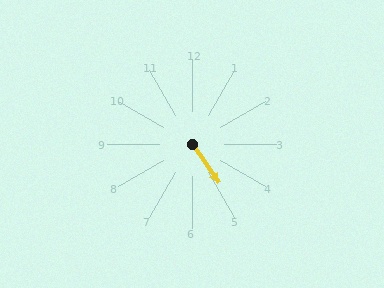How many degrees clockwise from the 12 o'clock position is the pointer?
Approximately 145 degrees.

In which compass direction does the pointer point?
Southeast.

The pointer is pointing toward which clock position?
Roughly 5 o'clock.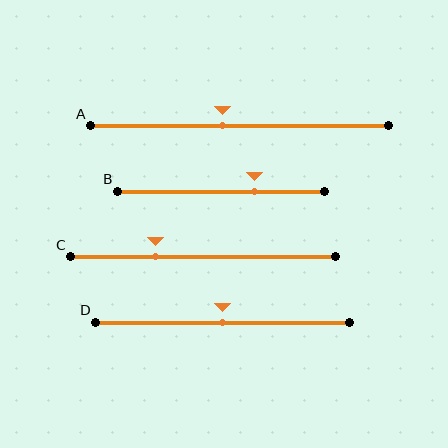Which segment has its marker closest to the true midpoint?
Segment D has its marker closest to the true midpoint.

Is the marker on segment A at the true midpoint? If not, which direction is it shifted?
No, the marker on segment A is shifted to the left by about 6% of the segment length.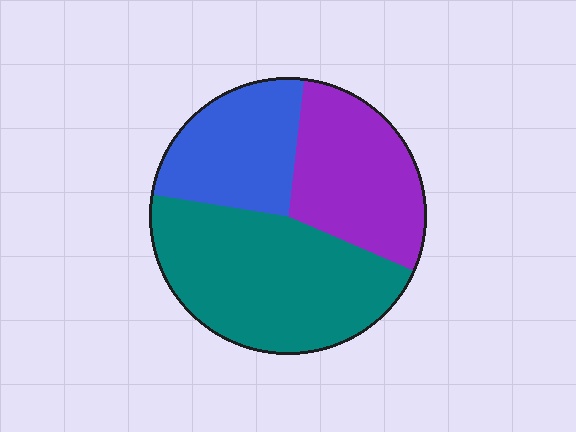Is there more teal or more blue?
Teal.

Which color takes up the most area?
Teal, at roughly 45%.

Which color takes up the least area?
Blue, at roughly 25%.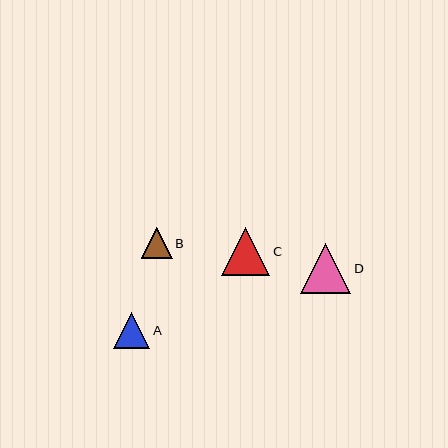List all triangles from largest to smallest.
From largest to smallest: D, C, A, B.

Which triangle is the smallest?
Triangle B is the smallest with a size of approximately 31 pixels.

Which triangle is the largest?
Triangle D is the largest with a size of approximately 50 pixels.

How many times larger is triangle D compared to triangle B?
Triangle D is approximately 1.6 times the size of triangle B.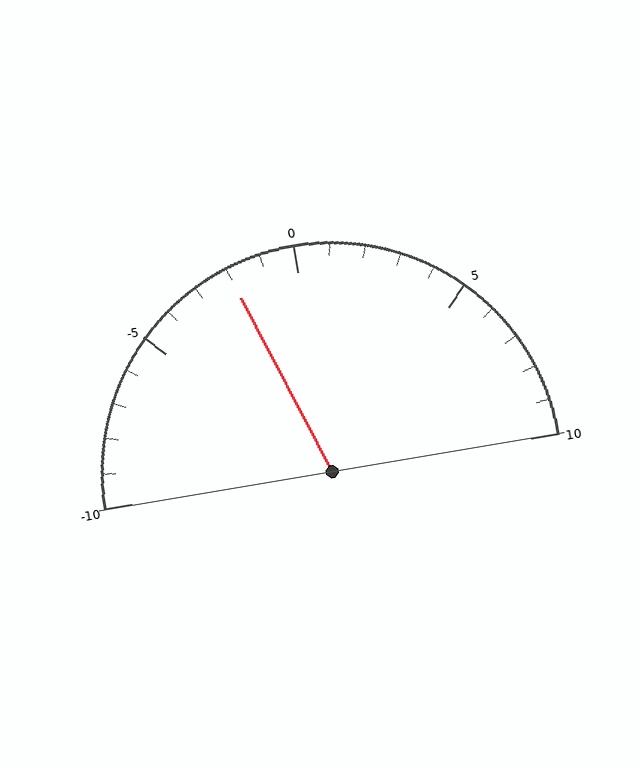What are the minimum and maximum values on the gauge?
The gauge ranges from -10 to 10.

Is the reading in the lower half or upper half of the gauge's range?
The reading is in the lower half of the range (-10 to 10).